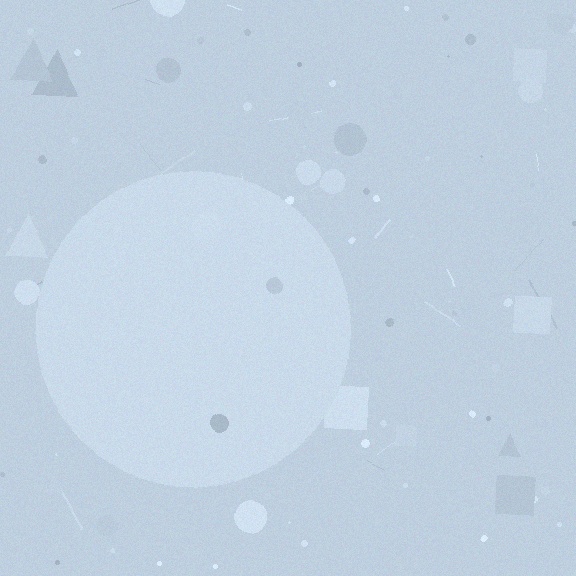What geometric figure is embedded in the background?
A circle is embedded in the background.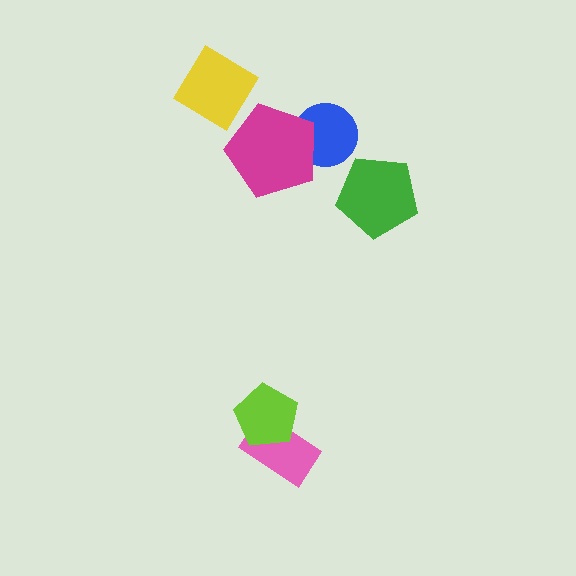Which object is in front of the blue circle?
The magenta pentagon is in front of the blue circle.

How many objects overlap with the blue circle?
1 object overlaps with the blue circle.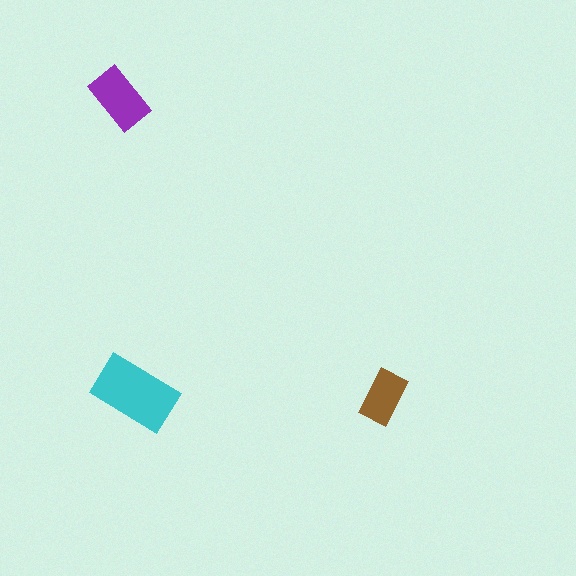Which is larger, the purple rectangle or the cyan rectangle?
The cyan one.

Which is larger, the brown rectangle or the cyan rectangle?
The cyan one.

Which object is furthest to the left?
The purple rectangle is leftmost.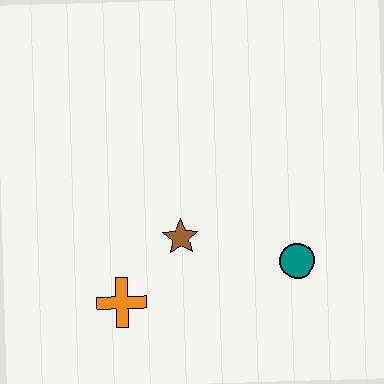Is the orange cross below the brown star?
Yes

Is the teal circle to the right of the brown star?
Yes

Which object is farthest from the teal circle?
The orange cross is farthest from the teal circle.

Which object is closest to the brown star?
The orange cross is closest to the brown star.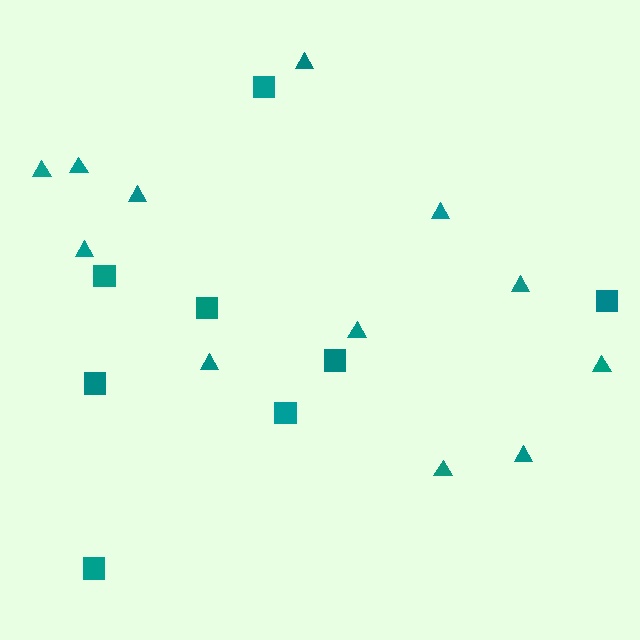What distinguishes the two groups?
There are 2 groups: one group of triangles (12) and one group of squares (8).